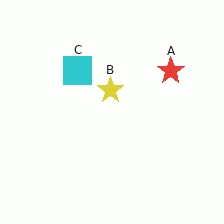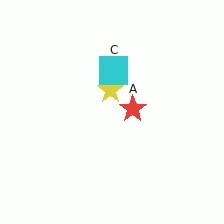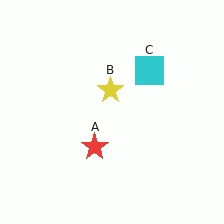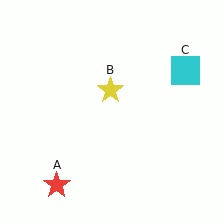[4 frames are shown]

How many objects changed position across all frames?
2 objects changed position: red star (object A), cyan square (object C).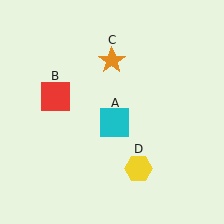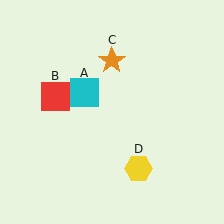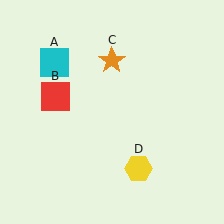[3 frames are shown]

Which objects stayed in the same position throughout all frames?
Red square (object B) and orange star (object C) and yellow hexagon (object D) remained stationary.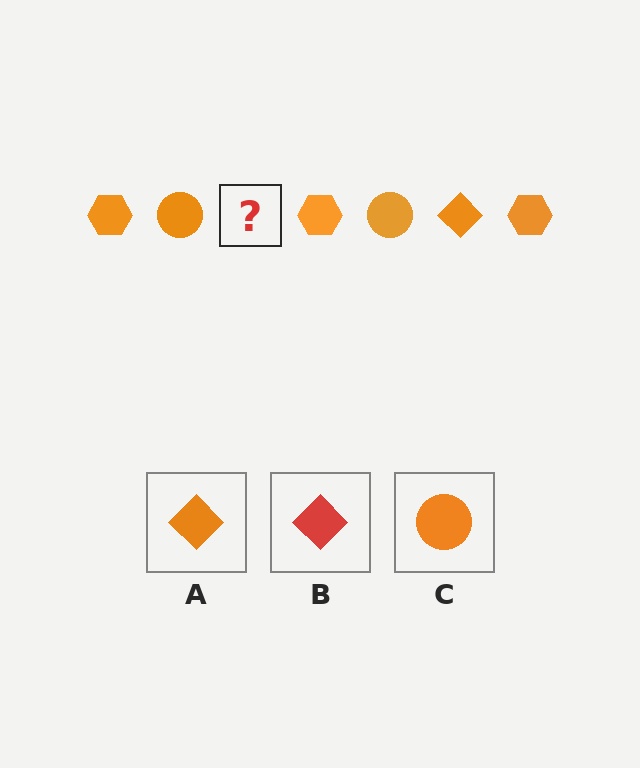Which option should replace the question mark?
Option A.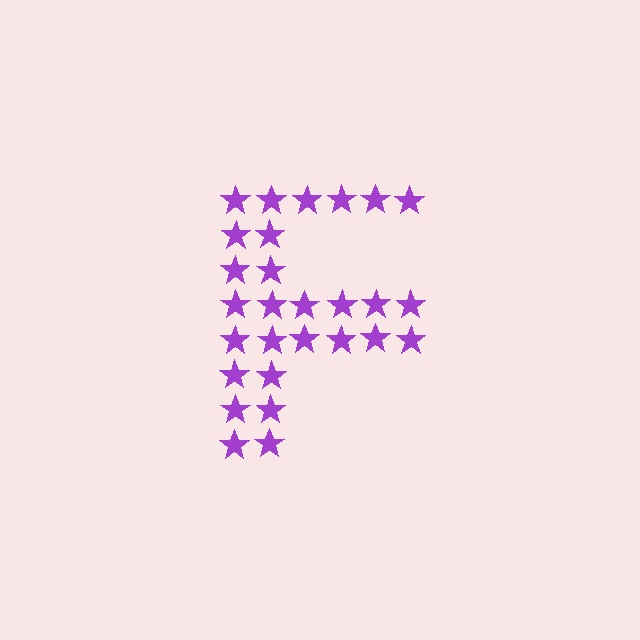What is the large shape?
The large shape is the letter F.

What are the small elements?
The small elements are stars.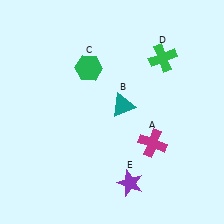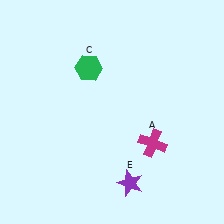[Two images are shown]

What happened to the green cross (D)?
The green cross (D) was removed in Image 2. It was in the top-right area of Image 1.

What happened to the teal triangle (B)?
The teal triangle (B) was removed in Image 2. It was in the top-right area of Image 1.